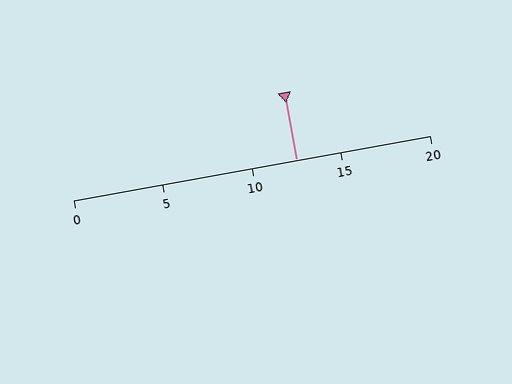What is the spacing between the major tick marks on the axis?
The major ticks are spaced 5 apart.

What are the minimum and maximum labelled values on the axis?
The axis runs from 0 to 20.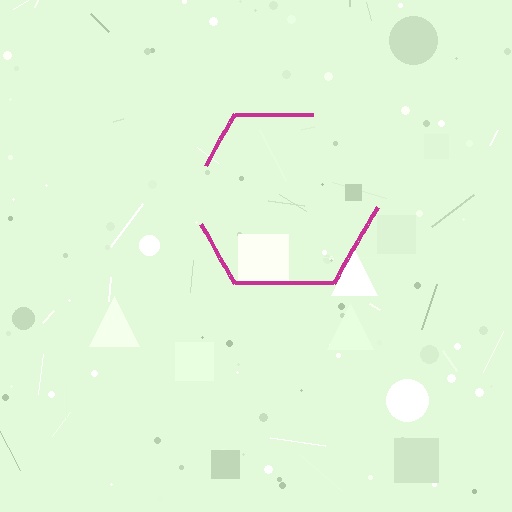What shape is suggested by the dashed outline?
The dashed outline suggests a hexagon.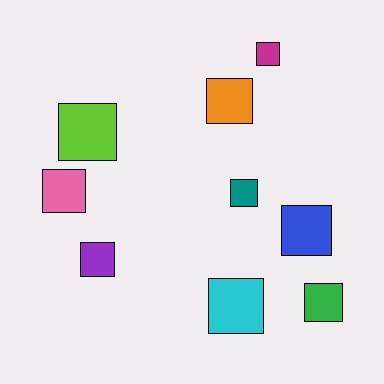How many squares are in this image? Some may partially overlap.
There are 9 squares.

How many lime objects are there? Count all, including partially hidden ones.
There is 1 lime object.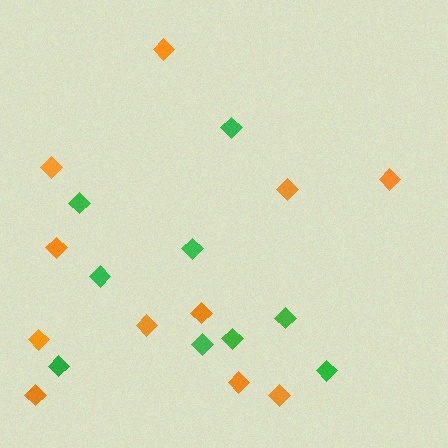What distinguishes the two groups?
There are 2 groups: one group of green diamonds (9) and one group of orange diamonds (11).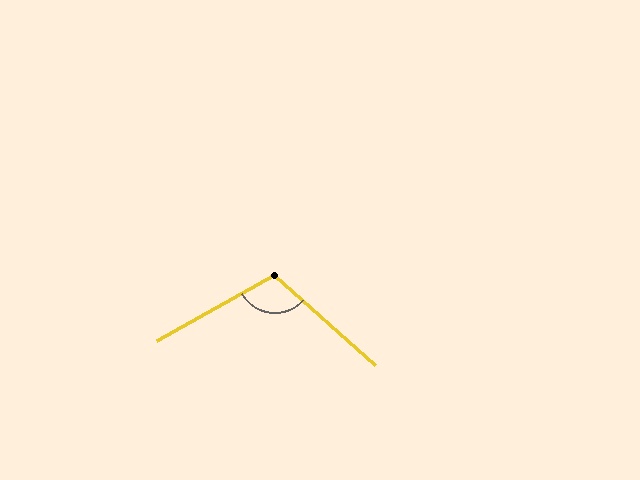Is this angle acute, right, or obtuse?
It is obtuse.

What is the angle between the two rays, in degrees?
Approximately 109 degrees.